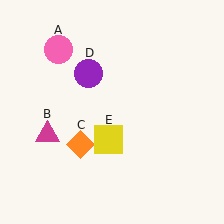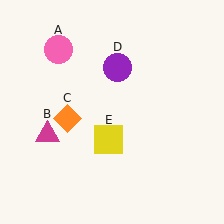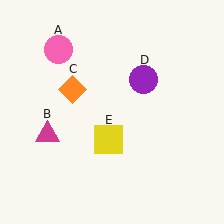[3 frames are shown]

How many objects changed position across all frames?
2 objects changed position: orange diamond (object C), purple circle (object D).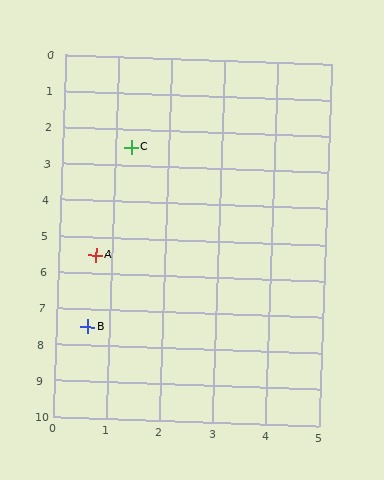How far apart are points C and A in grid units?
Points C and A are about 3.1 grid units apart.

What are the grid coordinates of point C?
Point C is at approximately (1.3, 2.5).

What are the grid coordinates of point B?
Point B is at approximately (0.6, 7.5).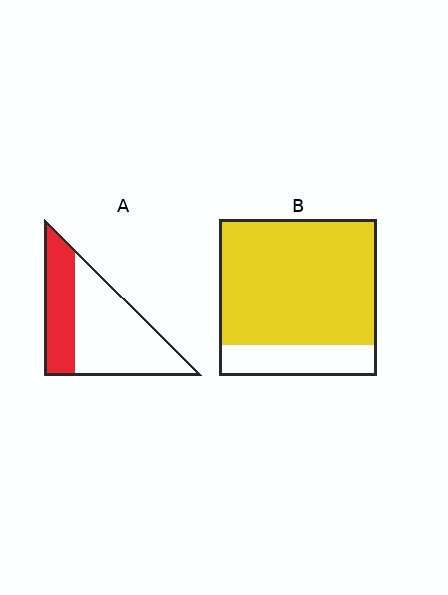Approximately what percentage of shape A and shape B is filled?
A is approximately 35% and B is approximately 80%.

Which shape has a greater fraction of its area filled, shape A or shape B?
Shape B.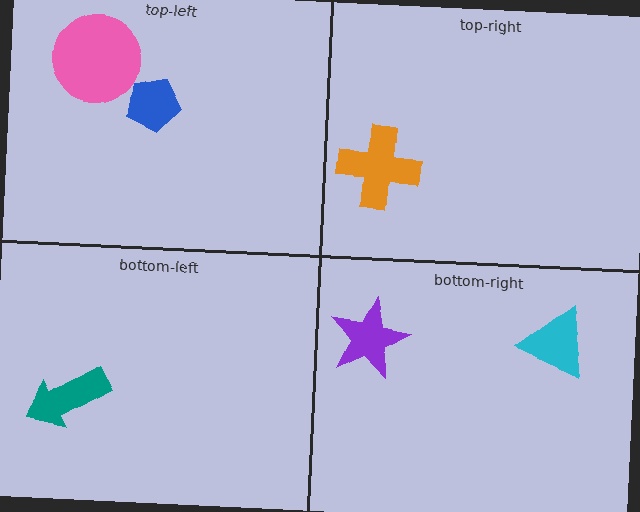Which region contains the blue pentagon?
The top-left region.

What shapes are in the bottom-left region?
The teal arrow.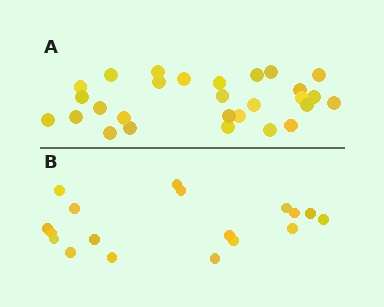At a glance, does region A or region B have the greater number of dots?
Region A (the top region) has more dots.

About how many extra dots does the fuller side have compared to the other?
Region A has roughly 10 or so more dots than region B.